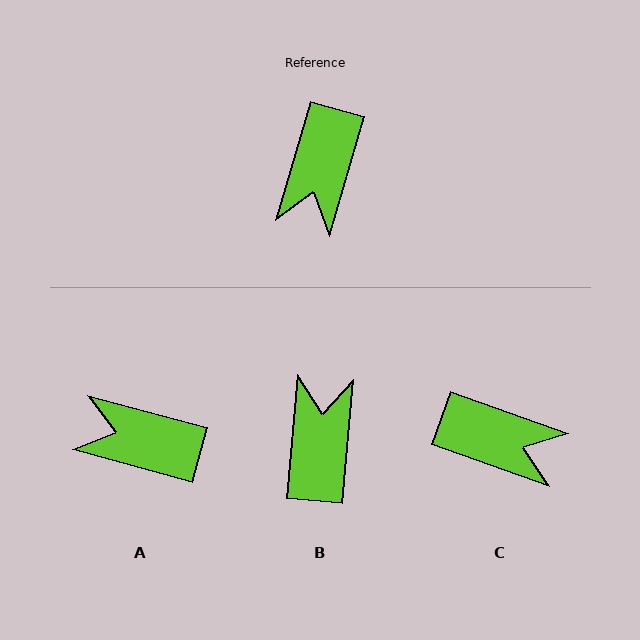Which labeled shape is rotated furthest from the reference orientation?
B, about 169 degrees away.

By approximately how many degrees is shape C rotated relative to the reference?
Approximately 87 degrees counter-clockwise.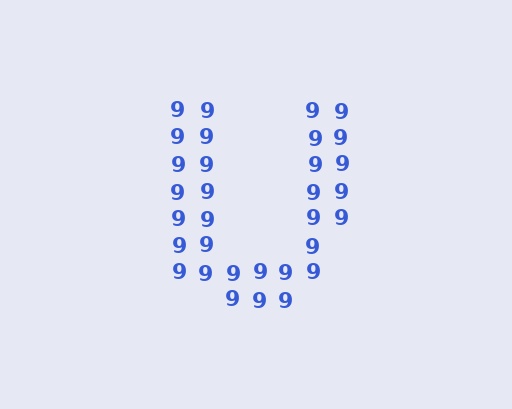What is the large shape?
The large shape is the letter U.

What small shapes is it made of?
It is made of small digit 9's.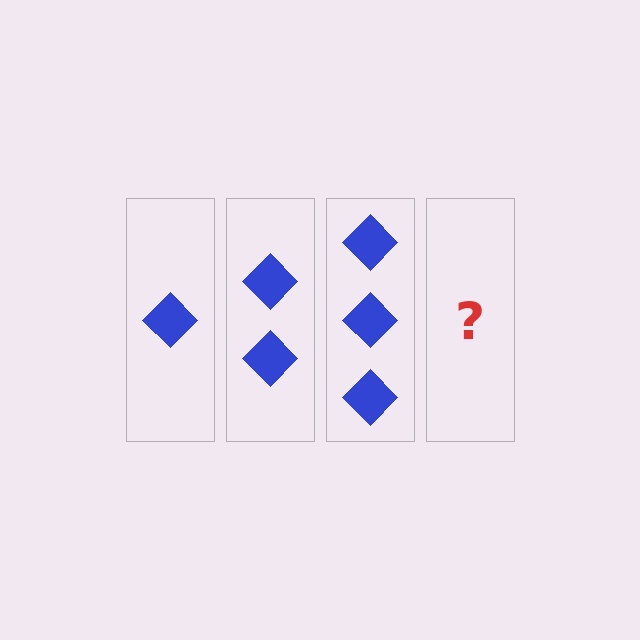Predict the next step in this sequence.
The next step is 4 diamonds.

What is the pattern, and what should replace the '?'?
The pattern is that each step adds one more diamond. The '?' should be 4 diamonds.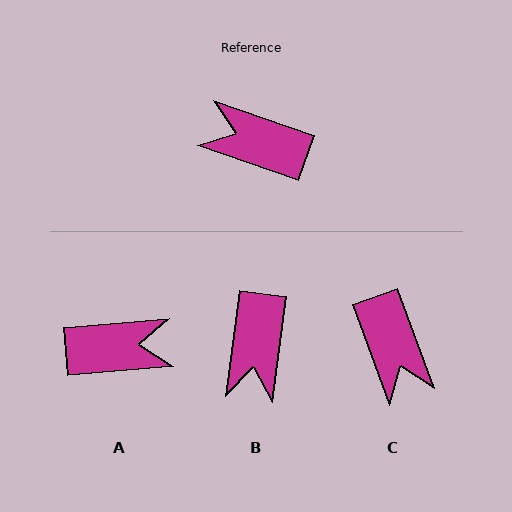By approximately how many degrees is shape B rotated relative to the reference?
Approximately 102 degrees counter-clockwise.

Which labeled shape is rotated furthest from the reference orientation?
A, about 156 degrees away.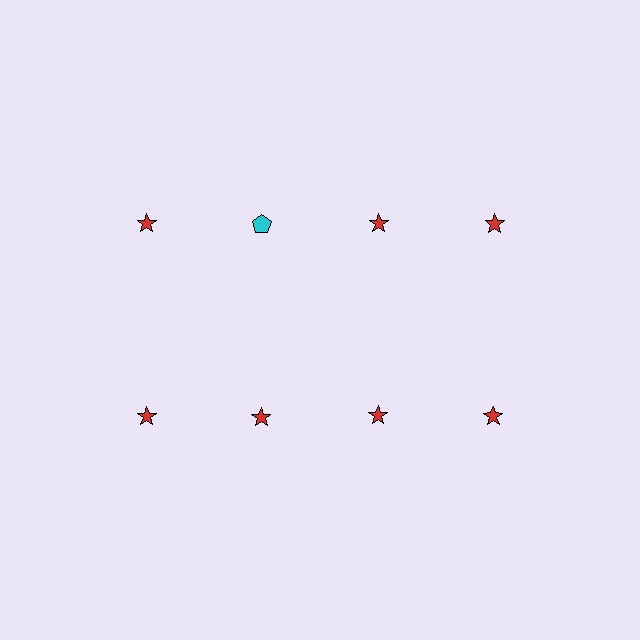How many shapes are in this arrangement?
There are 8 shapes arranged in a grid pattern.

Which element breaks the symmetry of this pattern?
The cyan pentagon in the top row, second from left column breaks the symmetry. All other shapes are red stars.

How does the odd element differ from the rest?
It differs in both color (cyan instead of red) and shape (pentagon instead of star).